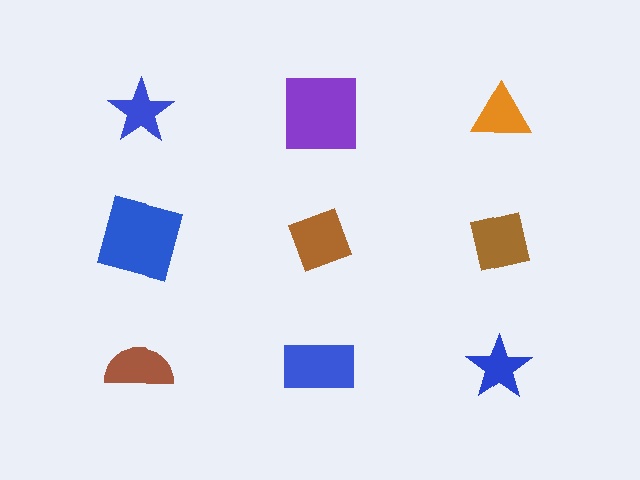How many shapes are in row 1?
3 shapes.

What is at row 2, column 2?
A brown diamond.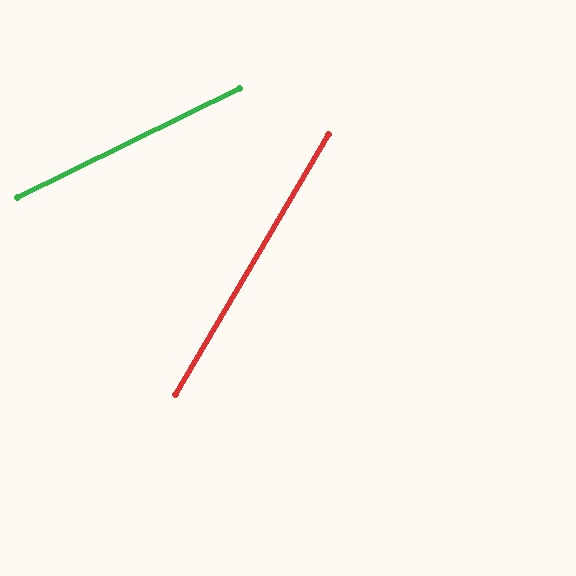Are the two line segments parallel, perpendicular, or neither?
Neither parallel nor perpendicular — they differ by about 33°.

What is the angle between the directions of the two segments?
Approximately 33 degrees.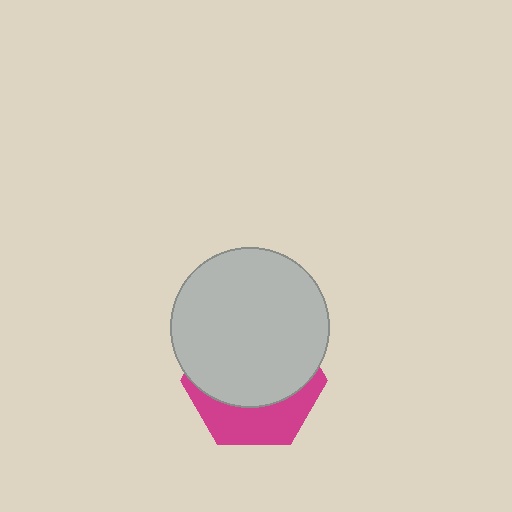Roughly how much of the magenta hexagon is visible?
A small part of it is visible (roughly 35%).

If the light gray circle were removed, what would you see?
You would see the complete magenta hexagon.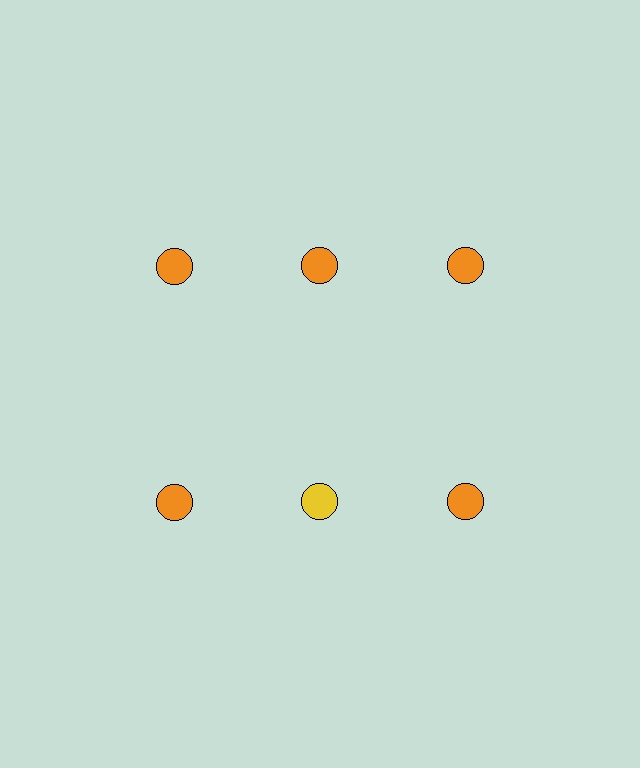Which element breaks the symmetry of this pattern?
The yellow circle in the second row, second from left column breaks the symmetry. All other shapes are orange circles.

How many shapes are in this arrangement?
There are 6 shapes arranged in a grid pattern.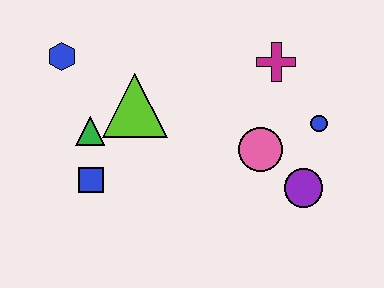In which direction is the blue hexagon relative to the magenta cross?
The blue hexagon is to the left of the magenta cross.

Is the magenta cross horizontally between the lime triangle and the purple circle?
Yes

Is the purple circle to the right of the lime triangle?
Yes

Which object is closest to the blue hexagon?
The green triangle is closest to the blue hexagon.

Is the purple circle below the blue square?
Yes